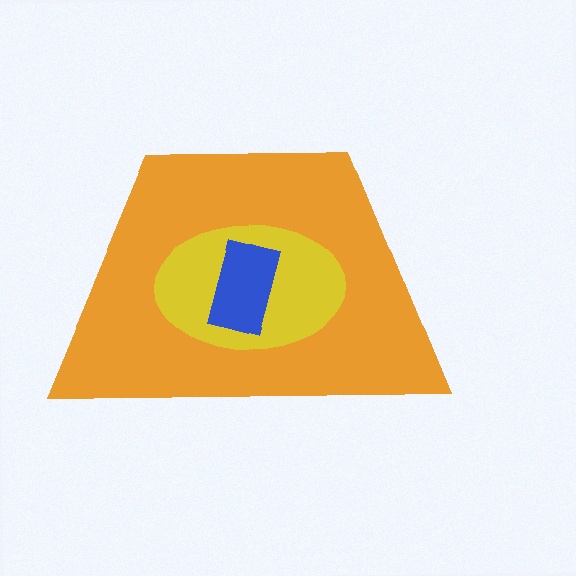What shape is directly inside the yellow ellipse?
The blue rectangle.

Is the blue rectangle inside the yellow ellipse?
Yes.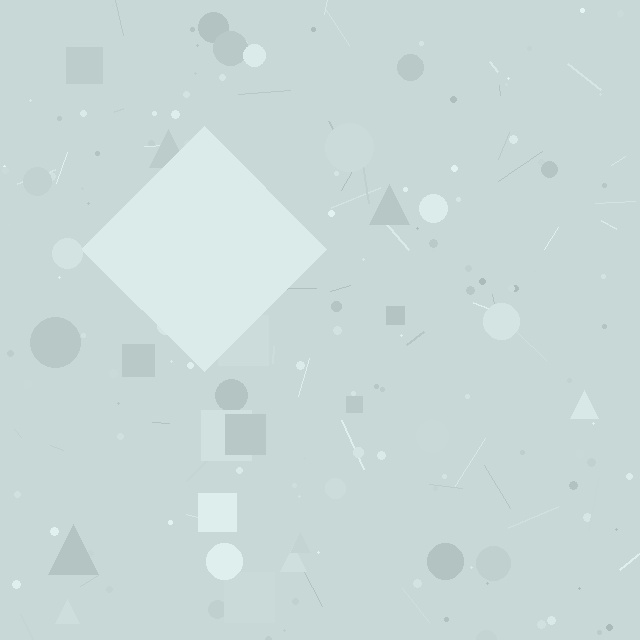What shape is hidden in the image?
A diamond is hidden in the image.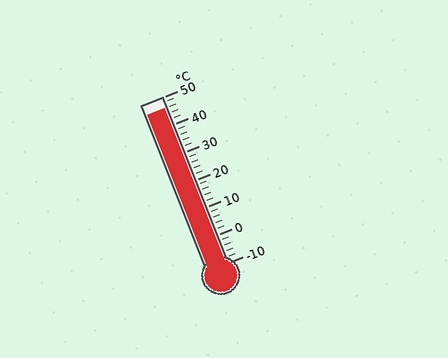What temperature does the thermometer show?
The thermometer shows approximately 46°C.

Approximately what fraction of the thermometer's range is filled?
The thermometer is filled to approximately 95% of its range.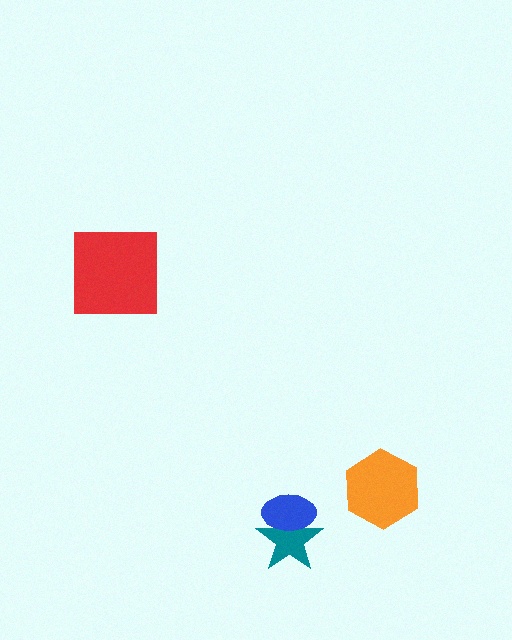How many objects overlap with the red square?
0 objects overlap with the red square.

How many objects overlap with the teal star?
1 object overlaps with the teal star.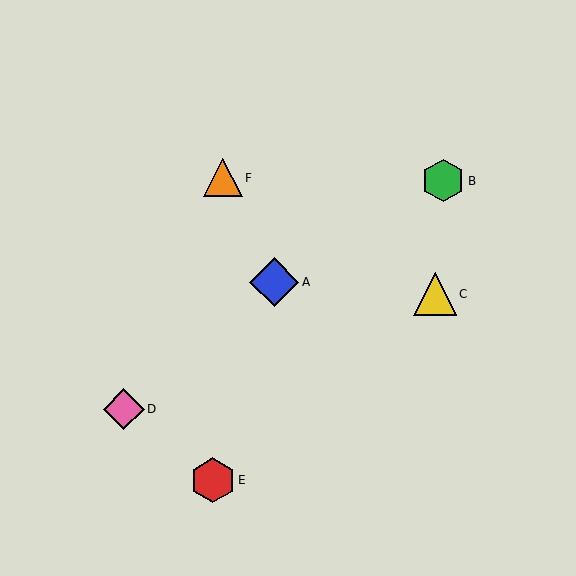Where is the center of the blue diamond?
The center of the blue diamond is at (274, 282).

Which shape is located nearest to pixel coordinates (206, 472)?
The red hexagon (labeled E) at (213, 480) is nearest to that location.